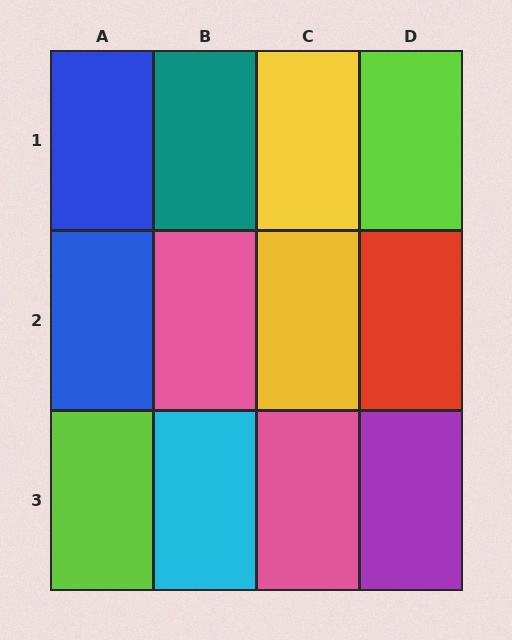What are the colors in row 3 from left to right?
Lime, cyan, pink, purple.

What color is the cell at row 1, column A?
Blue.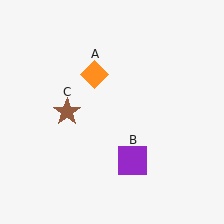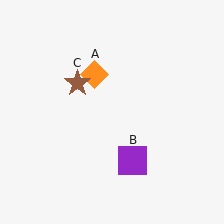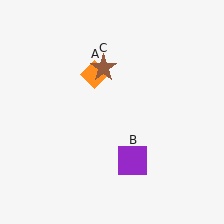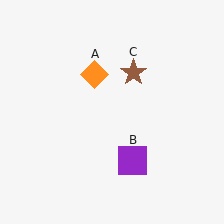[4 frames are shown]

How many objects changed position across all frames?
1 object changed position: brown star (object C).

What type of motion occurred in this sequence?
The brown star (object C) rotated clockwise around the center of the scene.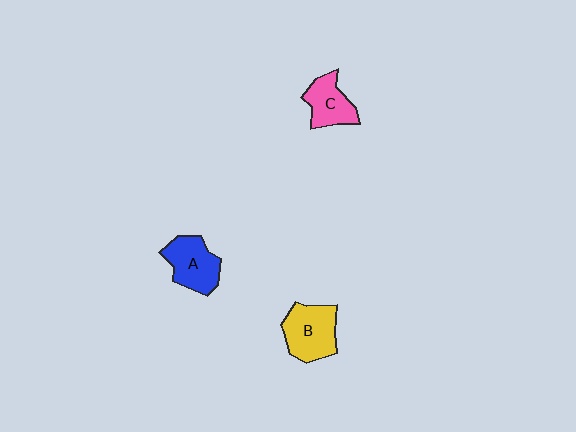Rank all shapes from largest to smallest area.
From largest to smallest: B (yellow), A (blue), C (pink).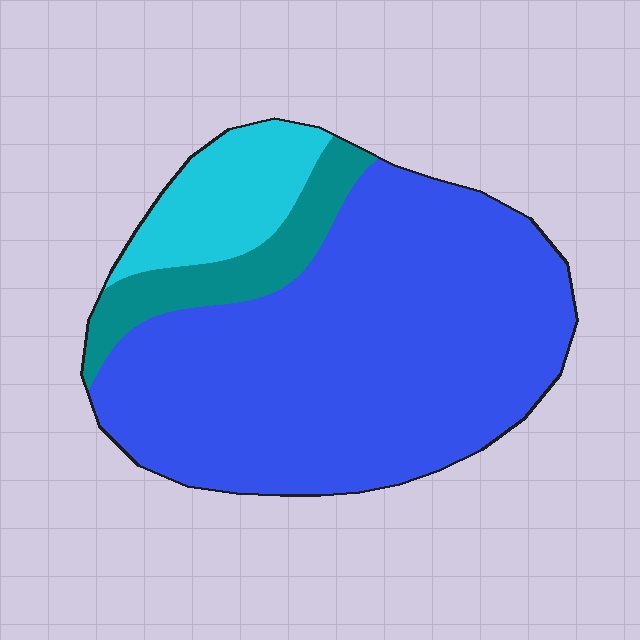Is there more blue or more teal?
Blue.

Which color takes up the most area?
Blue, at roughly 75%.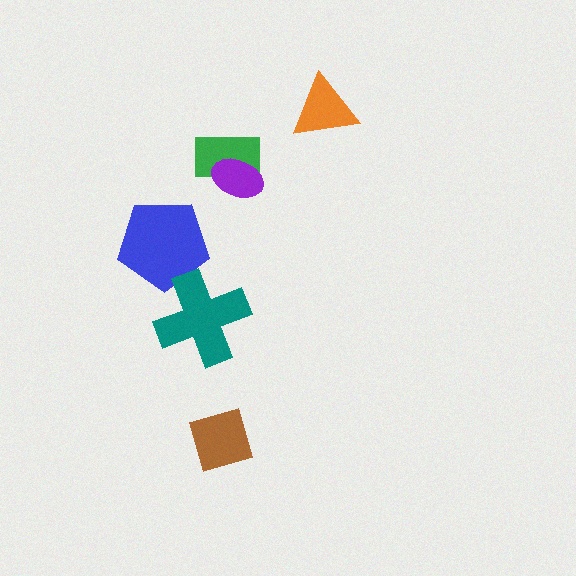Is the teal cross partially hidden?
No, no other shape covers it.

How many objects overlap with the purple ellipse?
1 object overlaps with the purple ellipse.